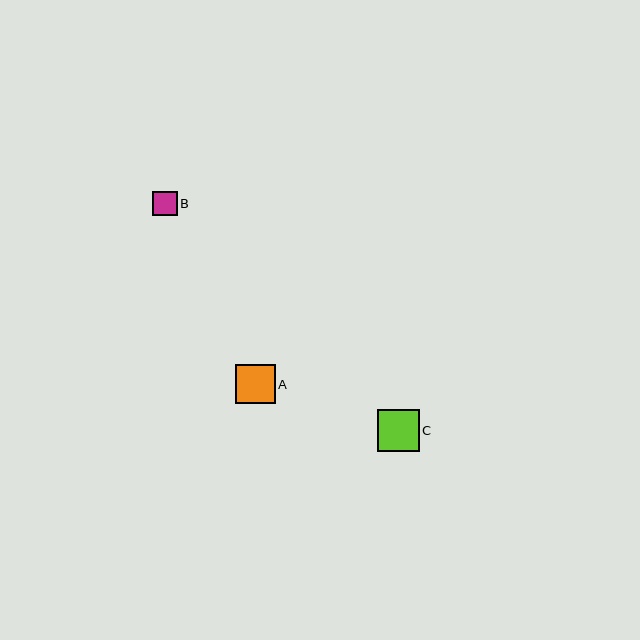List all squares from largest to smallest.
From largest to smallest: C, A, B.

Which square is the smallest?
Square B is the smallest with a size of approximately 25 pixels.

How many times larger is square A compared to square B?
Square A is approximately 1.6 times the size of square B.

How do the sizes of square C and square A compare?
Square C and square A are approximately the same size.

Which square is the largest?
Square C is the largest with a size of approximately 42 pixels.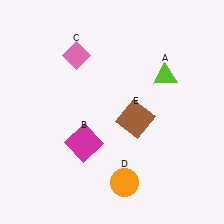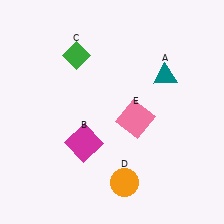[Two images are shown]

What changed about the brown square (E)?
In Image 1, E is brown. In Image 2, it changed to pink.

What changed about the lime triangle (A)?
In Image 1, A is lime. In Image 2, it changed to teal.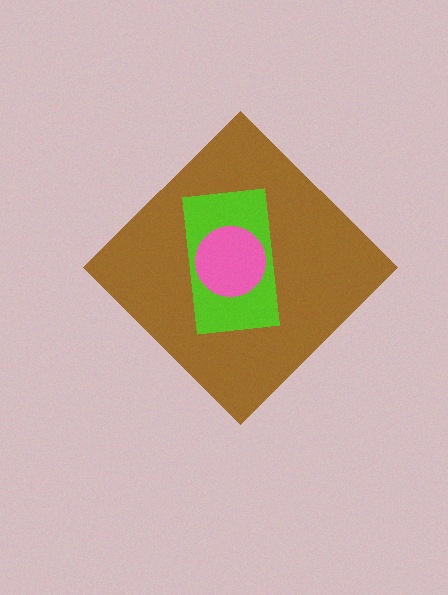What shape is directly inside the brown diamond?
The lime rectangle.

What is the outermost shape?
The brown diamond.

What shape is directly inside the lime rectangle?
The pink circle.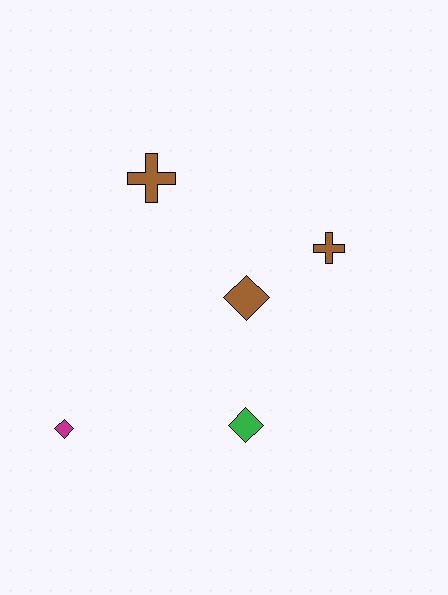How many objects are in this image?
There are 5 objects.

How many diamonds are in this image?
There are 3 diamonds.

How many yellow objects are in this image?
There are no yellow objects.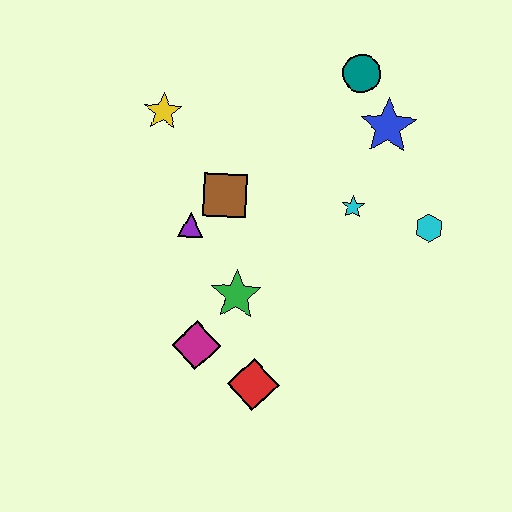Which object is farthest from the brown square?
The cyan hexagon is farthest from the brown square.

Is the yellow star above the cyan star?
Yes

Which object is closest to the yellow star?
The brown square is closest to the yellow star.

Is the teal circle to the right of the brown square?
Yes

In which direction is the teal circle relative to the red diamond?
The teal circle is above the red diamond.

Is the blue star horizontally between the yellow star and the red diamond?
No